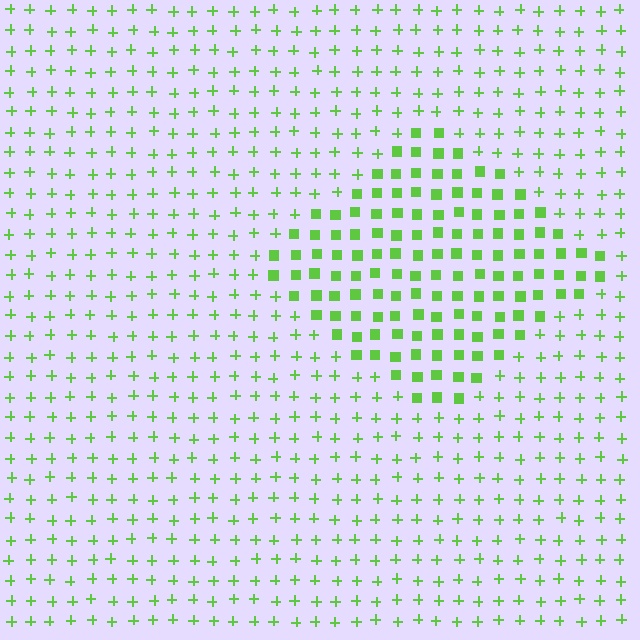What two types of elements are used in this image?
The image uses squares inside the diamond region and plus signs outside it.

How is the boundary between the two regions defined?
The boundary is defined by a change in element shape: squares inside vs. plus signs outside. All elements share the same color and spacing.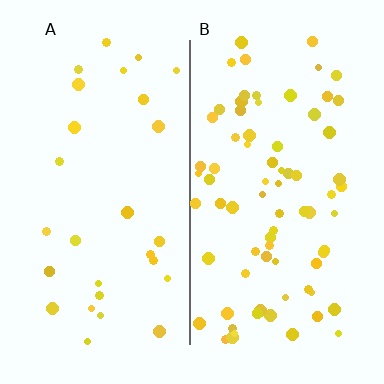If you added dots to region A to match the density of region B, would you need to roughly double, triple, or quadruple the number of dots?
Approximately triple.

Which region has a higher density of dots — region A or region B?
B (the right).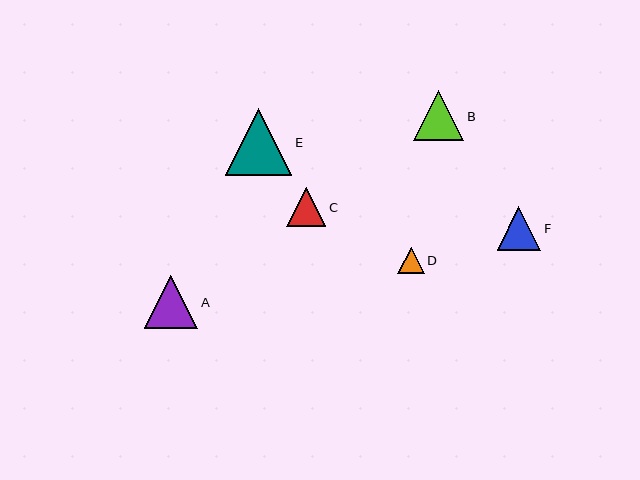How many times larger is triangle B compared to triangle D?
Triangle B is approximately 1.9 times the size of triangle D.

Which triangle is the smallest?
Triangle D is the smallest with a size of approximately 26 pixels.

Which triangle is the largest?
Triangle E is the largest with a size of approximately 67 pixels.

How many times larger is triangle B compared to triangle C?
Triangle B is approximately 1.3 times the size of triangle C.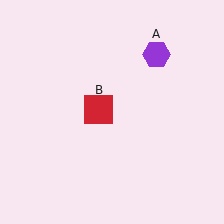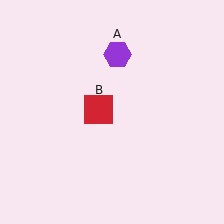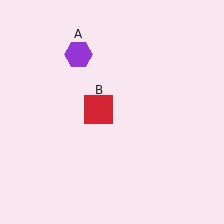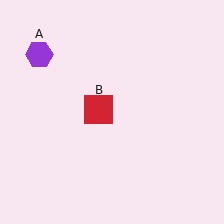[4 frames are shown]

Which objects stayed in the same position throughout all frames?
Red square (object B) remained stationary.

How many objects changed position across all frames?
1 object changed position: purple hexagon (object A).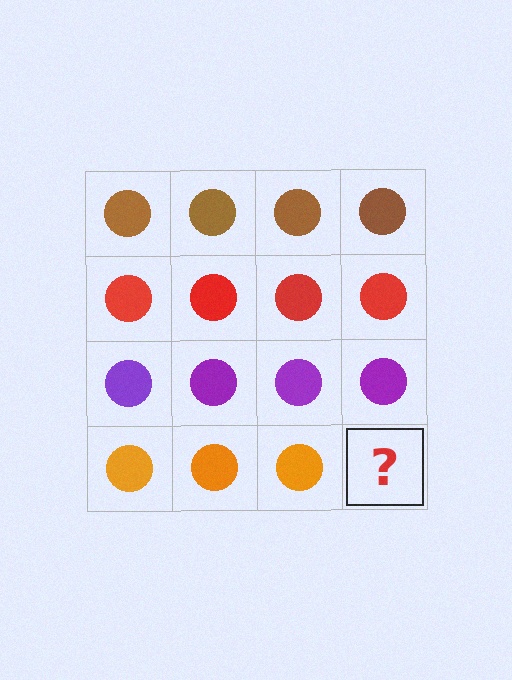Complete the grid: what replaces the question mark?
The question mark should be replaced with an orange circle.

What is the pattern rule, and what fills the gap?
The rule is that each row has a consistent color. The gap should be filled with an orange circle.